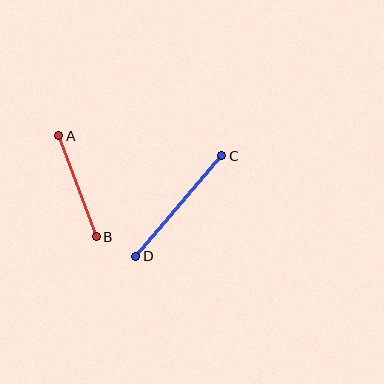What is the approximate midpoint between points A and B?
The midpoint is at approximately (77, 186) pixels.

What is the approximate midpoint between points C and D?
The midpoint is at approximately (179, 206) pixels.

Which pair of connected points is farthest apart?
Points C and D are farthest apart.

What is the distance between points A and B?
The distance is approximately 108 pixels.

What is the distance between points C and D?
The distance is approximately 132 pixels.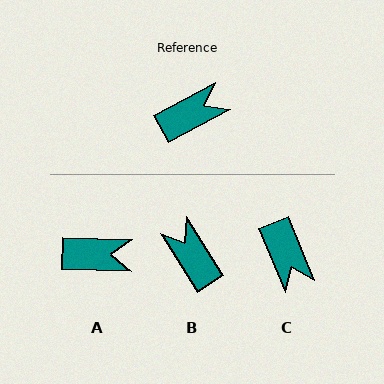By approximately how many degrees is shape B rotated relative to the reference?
Approximately 94 degrees counter-clockwise.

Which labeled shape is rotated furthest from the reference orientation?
C, about 96 degrees away.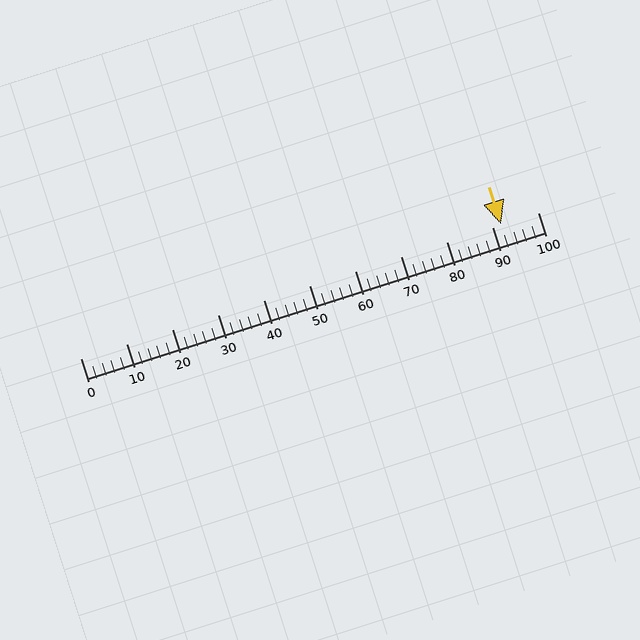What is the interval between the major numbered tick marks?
The major tick marks are spaced 10 units apart.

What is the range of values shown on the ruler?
The ruler shows values from 0 to 100.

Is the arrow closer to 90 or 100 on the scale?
The arrow is closer to 90.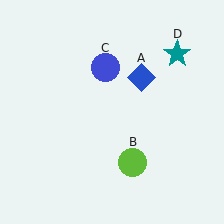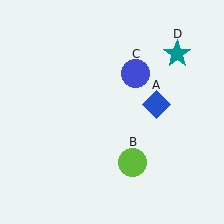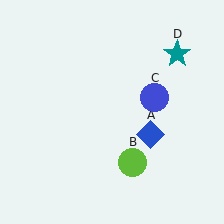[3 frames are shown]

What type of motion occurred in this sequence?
The blue diamond (object A), blue circle (object C) rotated clockwise around the center of the scene.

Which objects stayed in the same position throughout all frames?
Lime circle (object B) and teal star (object D) remained stationary.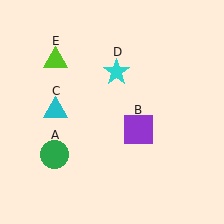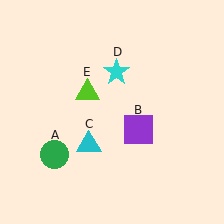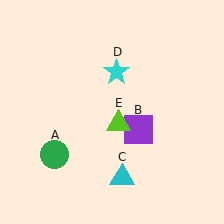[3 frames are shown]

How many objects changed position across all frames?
2 objects changed position: cyan triangle (object C), lime triangle (object E).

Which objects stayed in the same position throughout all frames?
Green circle (object A) and purple square (object B) and cyan star (object D) remained stationary.